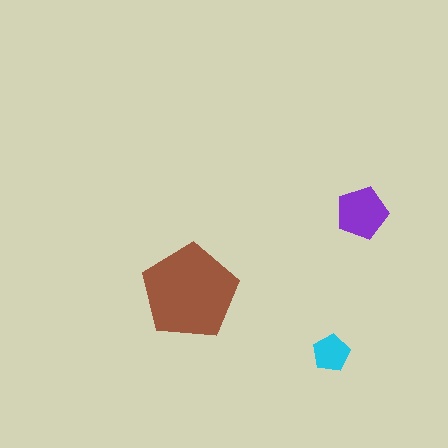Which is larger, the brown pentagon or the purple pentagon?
The brown one.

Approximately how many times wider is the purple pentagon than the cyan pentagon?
About 1.5 times wider.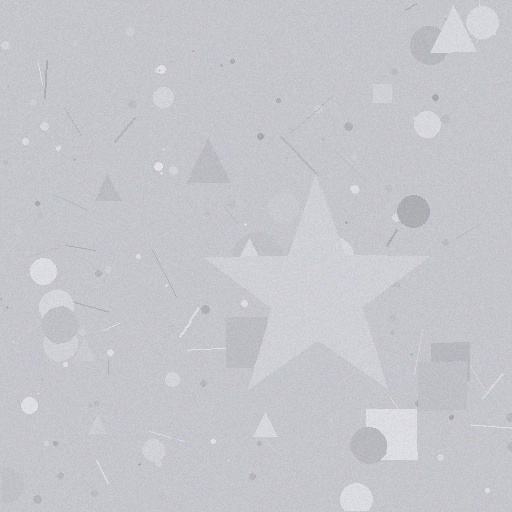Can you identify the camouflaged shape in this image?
The camouflaged shape is a star.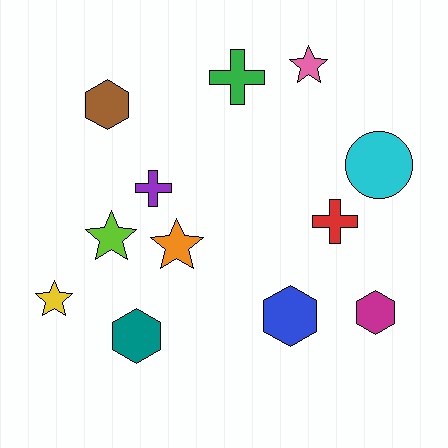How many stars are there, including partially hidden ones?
There are 4 stars.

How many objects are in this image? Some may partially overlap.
There are 12 objects.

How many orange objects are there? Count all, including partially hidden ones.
There is 1 orange object.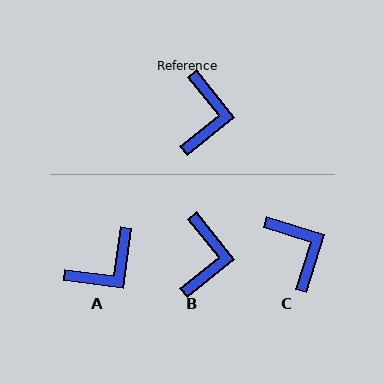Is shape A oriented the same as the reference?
No, it is off by about 46 degrees.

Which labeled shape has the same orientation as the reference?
B.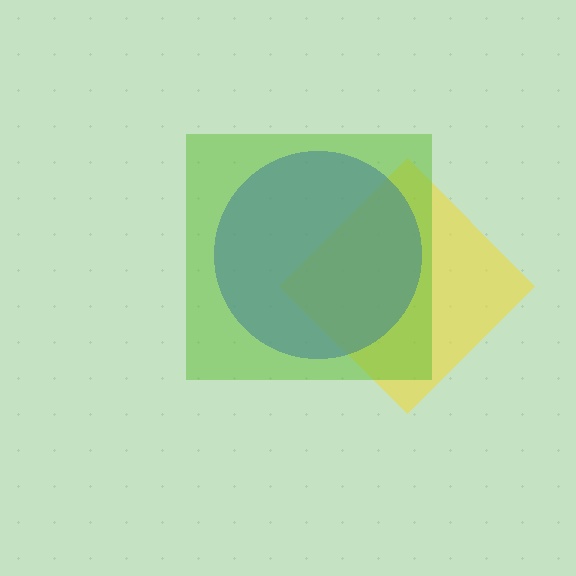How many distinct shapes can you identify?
There are 3 distinct shapes: a yellow diamond, a blue circle, a lime square.